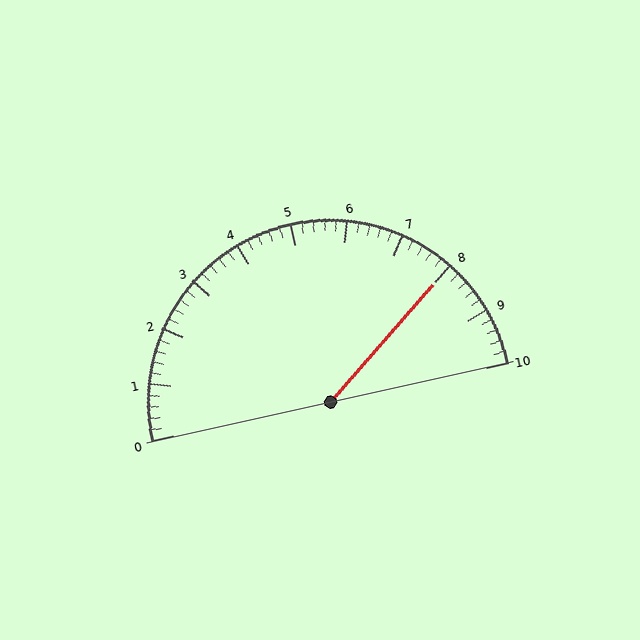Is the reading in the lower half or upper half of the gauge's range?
The reading is in the upper half of the range (0 to 10).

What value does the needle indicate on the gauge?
The needle indicates approximately 8.0.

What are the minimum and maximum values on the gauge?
The gauge ranges from 0 to 10.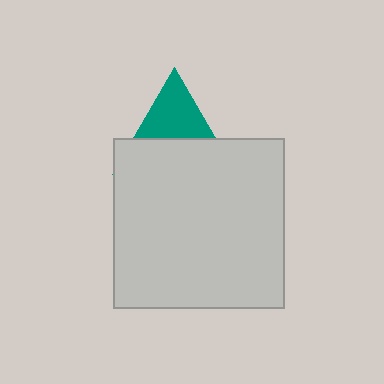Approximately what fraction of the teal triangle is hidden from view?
Roughly 58% of the teal triangle is hidden behind the light gray square.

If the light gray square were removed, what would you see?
You would see the complete teal triangle.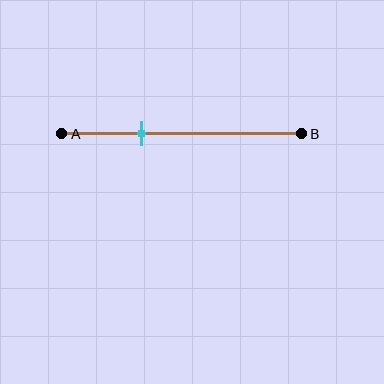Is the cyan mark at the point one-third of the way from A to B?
Yes, the mark is approximately at the one-third point.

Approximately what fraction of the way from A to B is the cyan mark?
The cyan mark is approximately 35% of the way from A to B.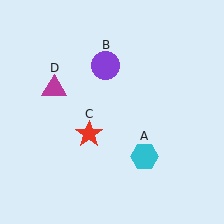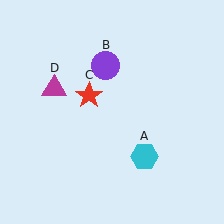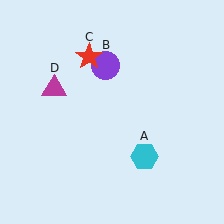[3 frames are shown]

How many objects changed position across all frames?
1 object changed position: red star (object C).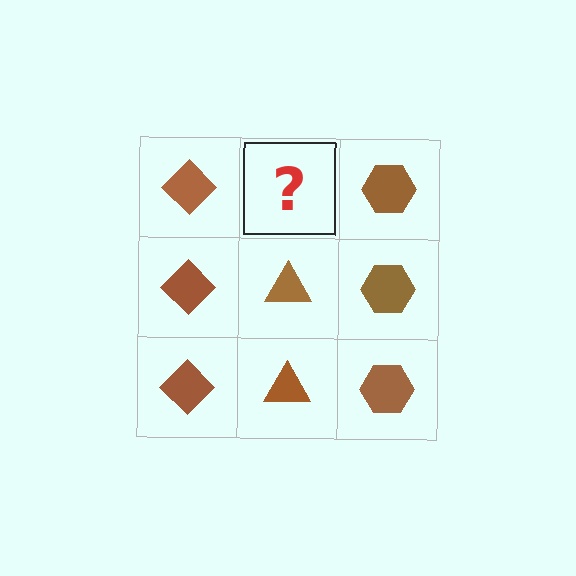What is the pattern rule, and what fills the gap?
The rule is that each column has a consistent shape. The gap should be filled with a brown triangle.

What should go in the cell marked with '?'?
The missing cell should contain a brown triangle.